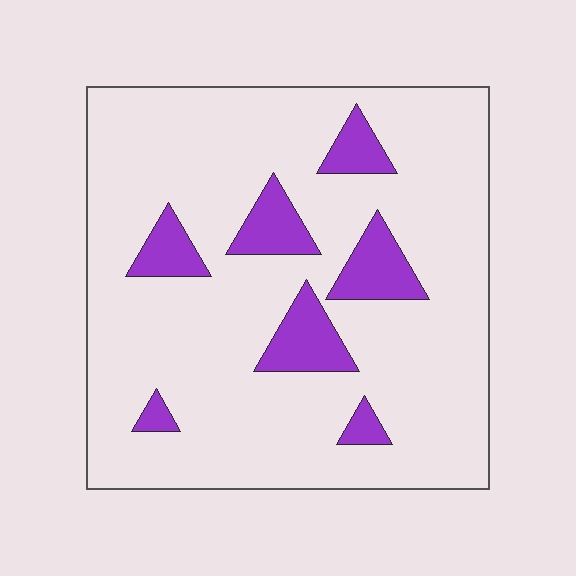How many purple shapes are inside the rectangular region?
7.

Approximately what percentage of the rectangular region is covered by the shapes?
Approximately 15%.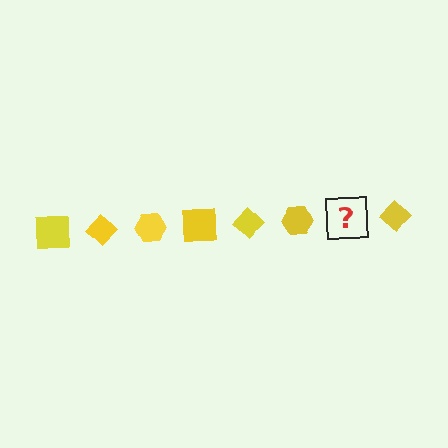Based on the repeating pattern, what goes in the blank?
The blank should be a yellow square.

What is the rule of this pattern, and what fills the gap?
The rule is that the pattern cycles through square, diamond, hexagon shapes in yellow. The gap should be filled with a yellow square.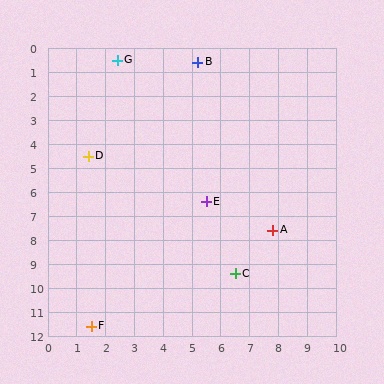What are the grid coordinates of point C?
Point C is at approximately (6.5, 9.4).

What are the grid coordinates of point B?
Point B is at approximately (5.2, 0.6).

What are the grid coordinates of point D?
Point D is at approximately (1.4, 4.5).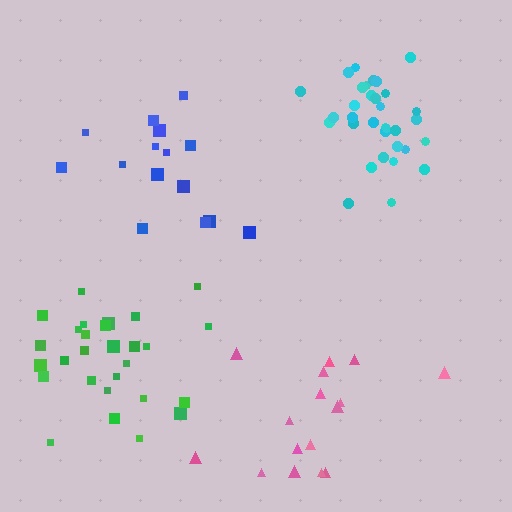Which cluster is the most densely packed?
Cyan.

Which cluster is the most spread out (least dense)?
Pink.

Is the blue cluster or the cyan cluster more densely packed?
Cyan.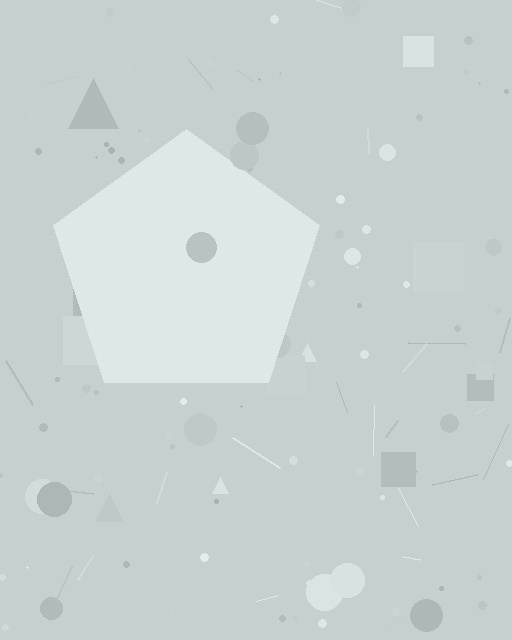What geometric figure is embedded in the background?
A pentagon is embedded in the background.